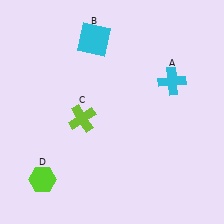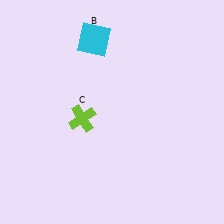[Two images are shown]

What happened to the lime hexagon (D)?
The lime hexagon (D) was removed in Image 2. It was in the bottom-left area of Image 1.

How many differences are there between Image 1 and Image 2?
There are 2 differences between the two images.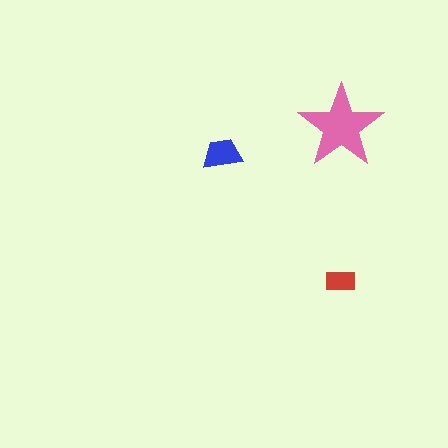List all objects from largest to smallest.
The pink star, the blue trapezoid, the red rectangle.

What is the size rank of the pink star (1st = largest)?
1st.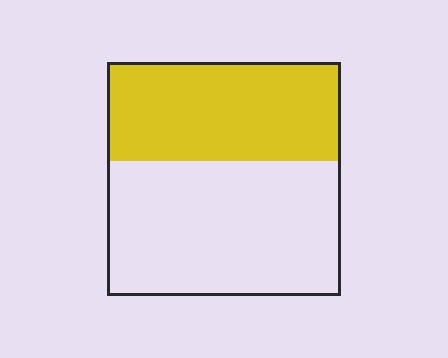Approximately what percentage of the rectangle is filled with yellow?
Approximately 40%.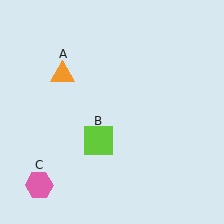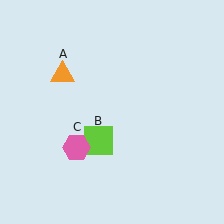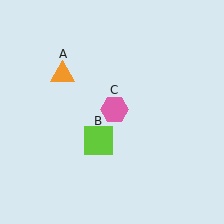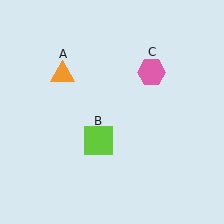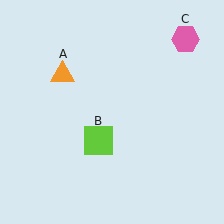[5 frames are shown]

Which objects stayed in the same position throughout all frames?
Orange triangle (object A) and lime square (object B) remained stationary.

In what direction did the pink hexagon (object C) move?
The pink hexagon (object C) moved up and to the right.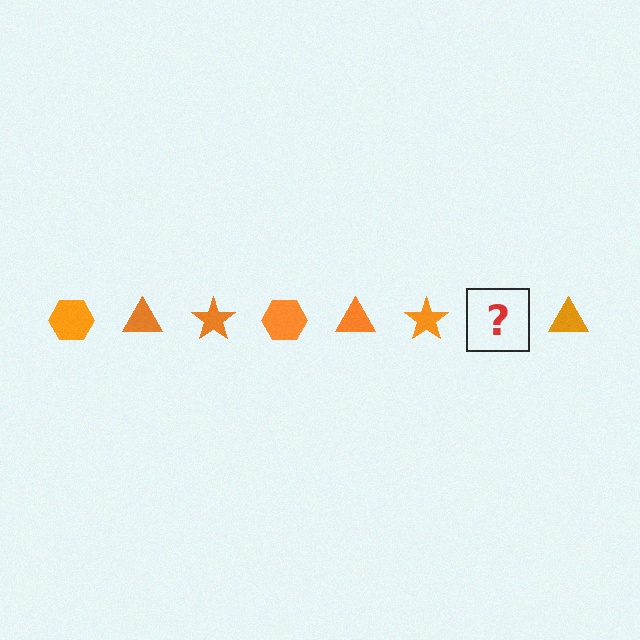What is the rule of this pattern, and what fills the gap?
The rule is that the pattern cycles through hexagon, triangle, star shapes in orange. The gap should be filled with an orange hexagon.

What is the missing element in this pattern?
The missing element is an orange hexagon.